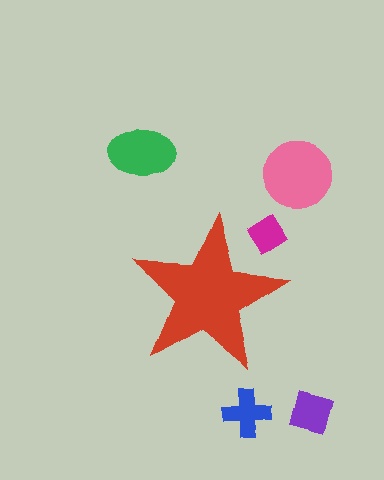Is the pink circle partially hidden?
No, the pink circle is fully visible.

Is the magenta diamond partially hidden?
Yes, the magenta diamond is partially hidden behind the red star.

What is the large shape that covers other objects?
A red star.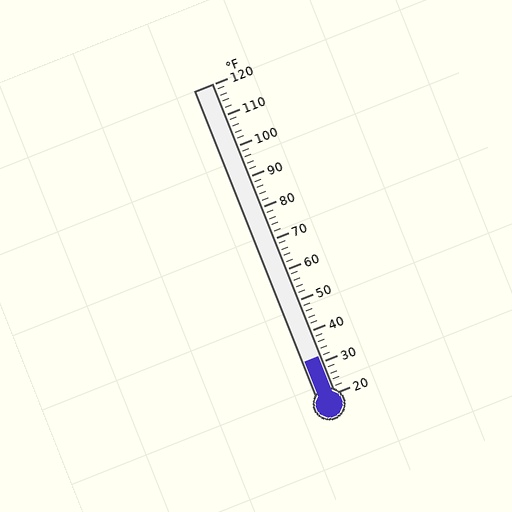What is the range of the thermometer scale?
The thermometer scale ranges from 20°F to 120°F.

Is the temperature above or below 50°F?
The temperature is below 50°F.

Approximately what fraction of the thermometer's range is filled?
The thermometer is filled to approximately 10% of its range.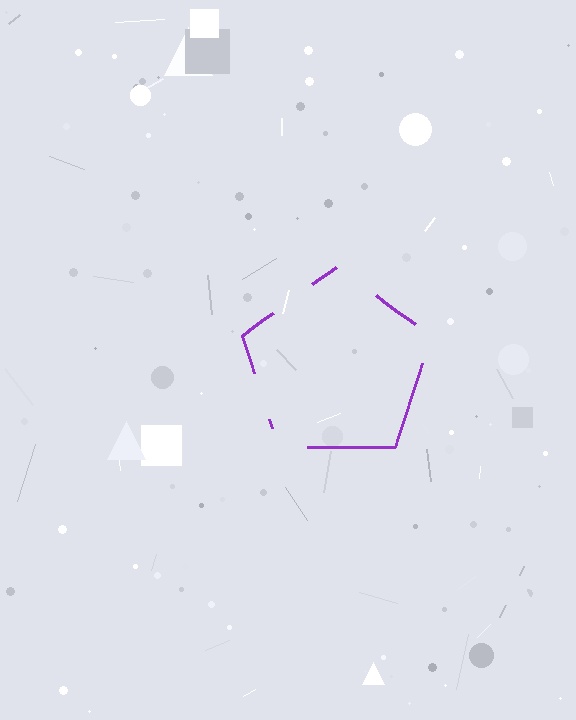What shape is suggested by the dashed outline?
The dashed outline suggests a pentagon.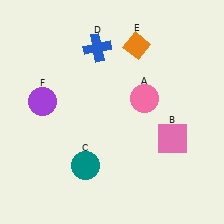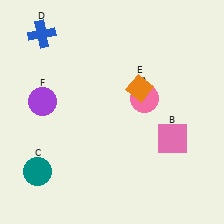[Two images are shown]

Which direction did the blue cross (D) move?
The blue cross (D) moved left.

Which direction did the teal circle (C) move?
The teal circle (C) moved left.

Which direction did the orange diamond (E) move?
The orange diamond (E) moved down.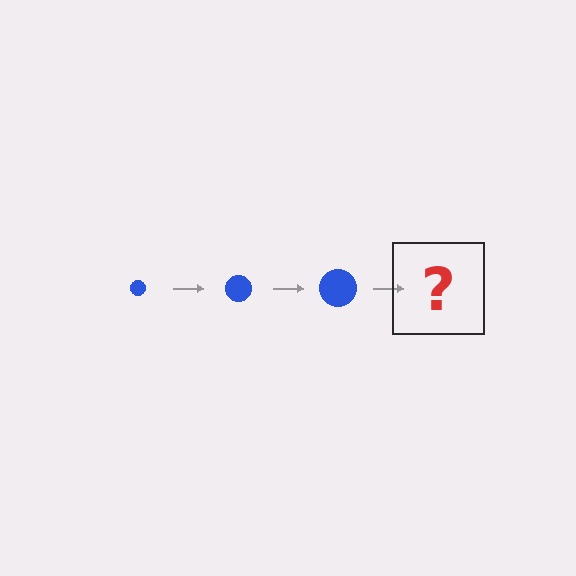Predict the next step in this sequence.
The next step is a blue circle, larger than the previous one.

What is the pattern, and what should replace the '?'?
The pattern is that the circle gets progressively larger each step. The '?' should be a blue circle, larger than the previous one.